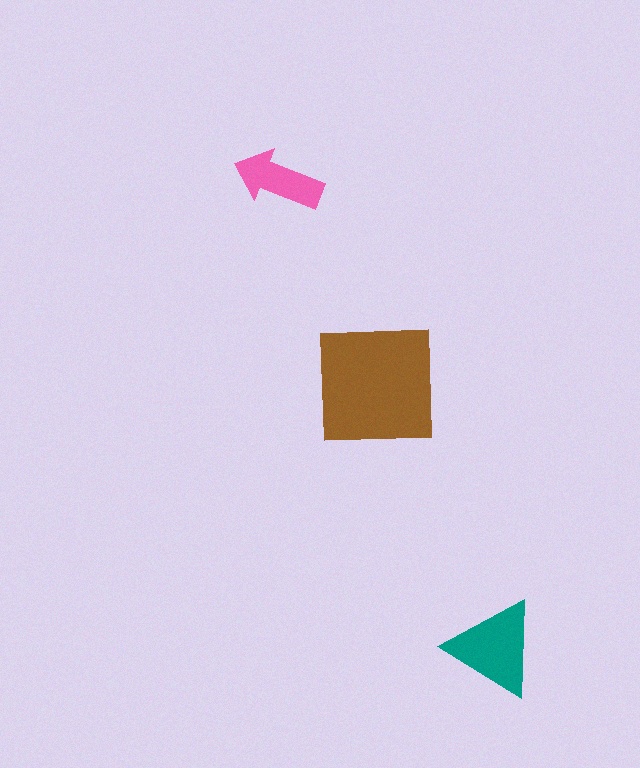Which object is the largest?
The brown square.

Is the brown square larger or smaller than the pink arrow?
Larger.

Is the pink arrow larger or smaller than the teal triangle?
Smaller.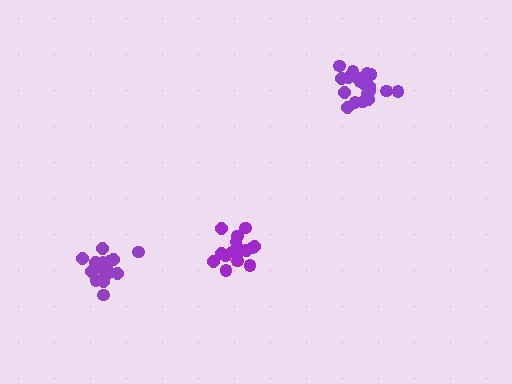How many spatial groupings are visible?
There are 3 spatial groupings.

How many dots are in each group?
Group 1: 17 dots, Group 2: 20 dots, Group 3: 18 dots (55 total).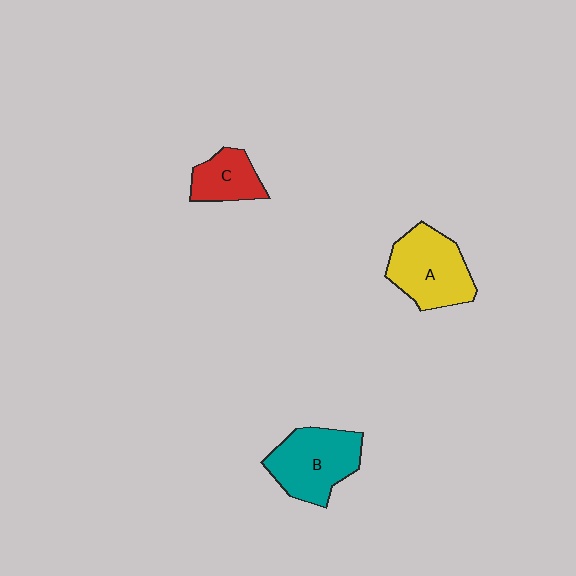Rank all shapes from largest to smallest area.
From largest to smallest: B (teal), A (yellow), C (red).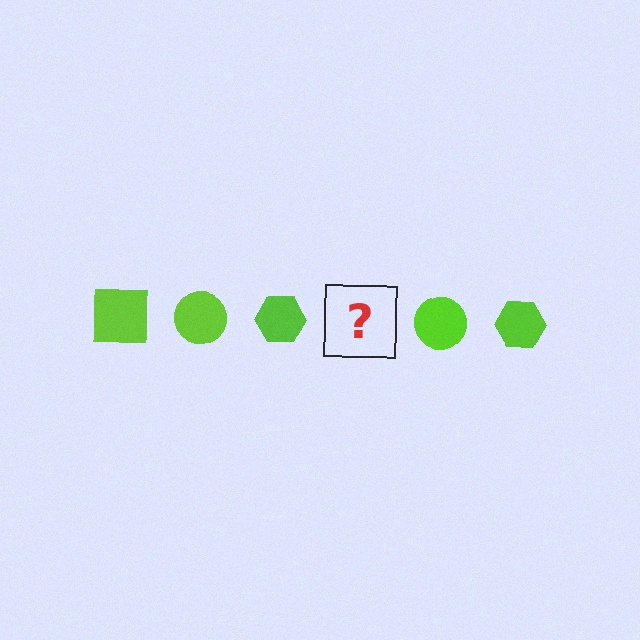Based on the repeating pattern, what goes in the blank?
The blank should be a lime square.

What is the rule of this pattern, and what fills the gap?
The rule is that the pattern cycles through square, circle, hexagon shapes in lime. The gap should be filled with a lime square.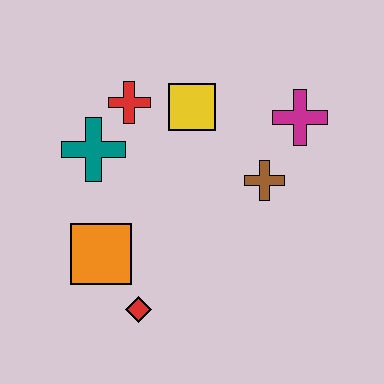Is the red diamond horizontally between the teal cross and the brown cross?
Yes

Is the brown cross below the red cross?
Yes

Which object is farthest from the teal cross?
The magenta cross is farthest from the teal cross.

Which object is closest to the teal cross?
The red cross is closest to the teal cross.